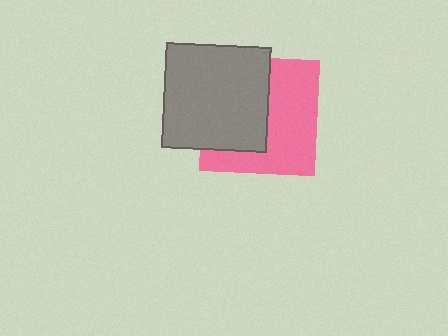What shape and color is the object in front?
The object in front is a gray square.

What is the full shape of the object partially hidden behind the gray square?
The partially hidden object is a pink square.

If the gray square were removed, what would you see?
You would see the complete pink square.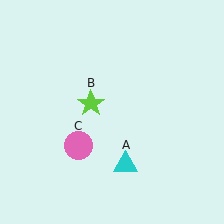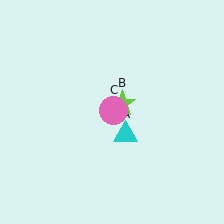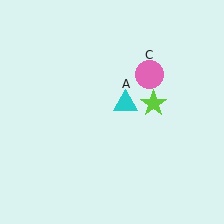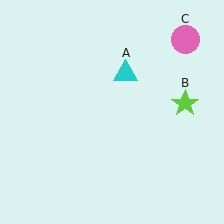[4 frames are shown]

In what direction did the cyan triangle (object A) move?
The cyan triangle (object A) moved up.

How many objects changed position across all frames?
3 objects changed position: cyan triangle (object A), lime star (object B), pink circle (object C).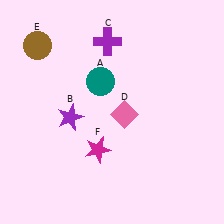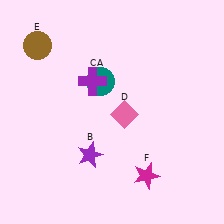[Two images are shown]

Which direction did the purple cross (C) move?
The purple cross (C) moved down.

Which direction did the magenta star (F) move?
The magenta star (F) moved right.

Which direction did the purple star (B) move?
The purple star (B) moved down.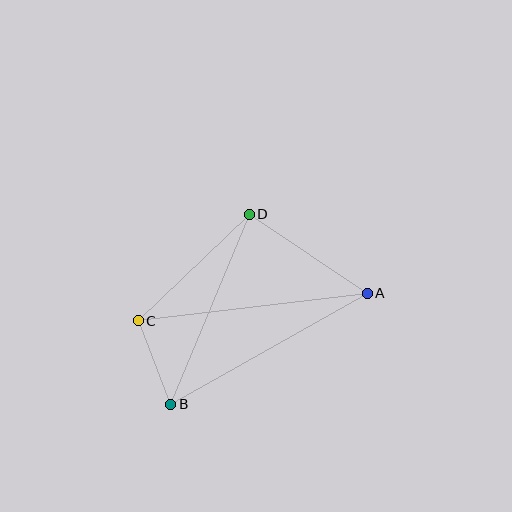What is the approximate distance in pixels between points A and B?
The distance between A and B is approximately 226 pixels.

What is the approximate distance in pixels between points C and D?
The distance between C and D is approximately 154 pixels.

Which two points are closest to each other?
Points B and C are closest to each other.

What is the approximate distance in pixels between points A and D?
The distance between A and D is approximately 142 pixels.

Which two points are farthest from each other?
Points A and C are farthest from each other.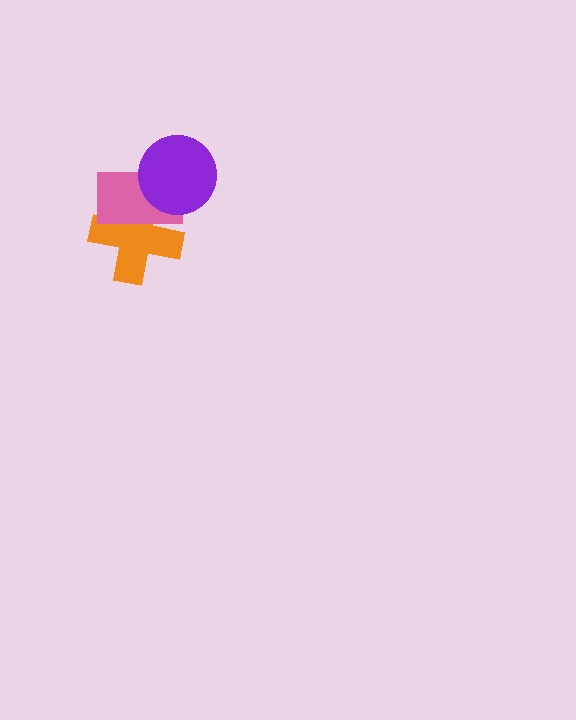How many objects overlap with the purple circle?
2 objects overlap with the purple circle.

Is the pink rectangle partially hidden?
Yes, it is partially covered by another shape.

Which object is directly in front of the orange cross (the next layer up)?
The pink rectangle is directly in front of the orange cross.